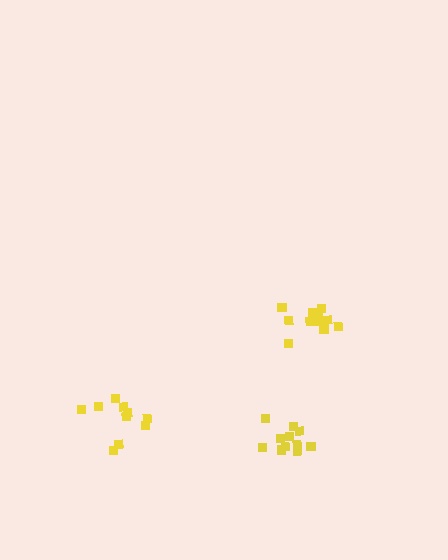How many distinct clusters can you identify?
There are 3 distinct clusters.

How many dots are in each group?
Group 1: 10 dots, Group 2: 11 dots, Group 3: 11 dots (32 total).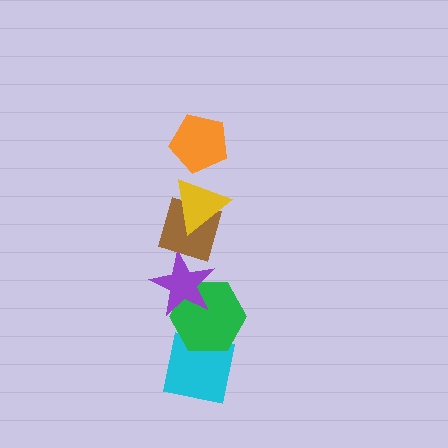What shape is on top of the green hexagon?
The purple star is on top of the green hexagon.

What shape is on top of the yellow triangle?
The orange pentagon is on top of the yellow triangle.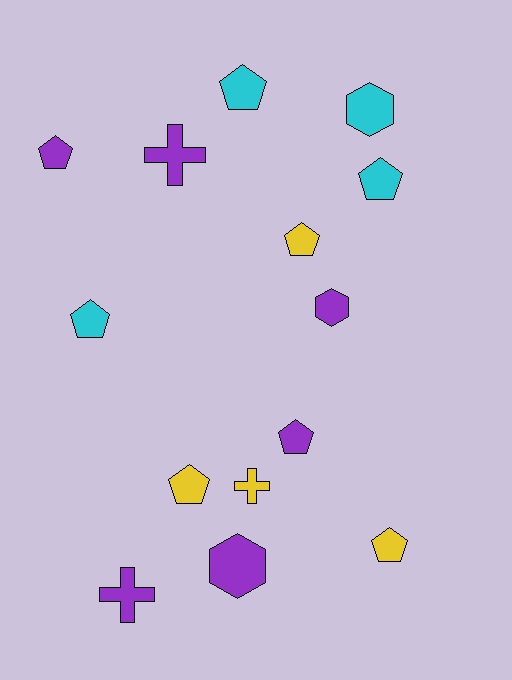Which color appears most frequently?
Purple, with 6 objects.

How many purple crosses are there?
There are 2 purple crosses.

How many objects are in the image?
There are 14 objects.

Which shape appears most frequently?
Pentagon, with 8 objects.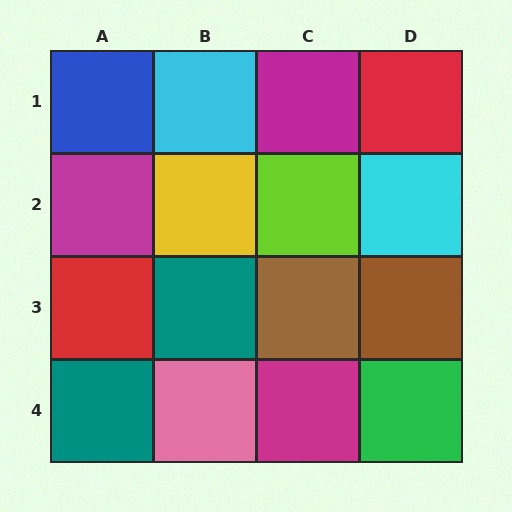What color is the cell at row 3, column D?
Brown.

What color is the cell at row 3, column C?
Brown.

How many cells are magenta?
3 cells are magenta.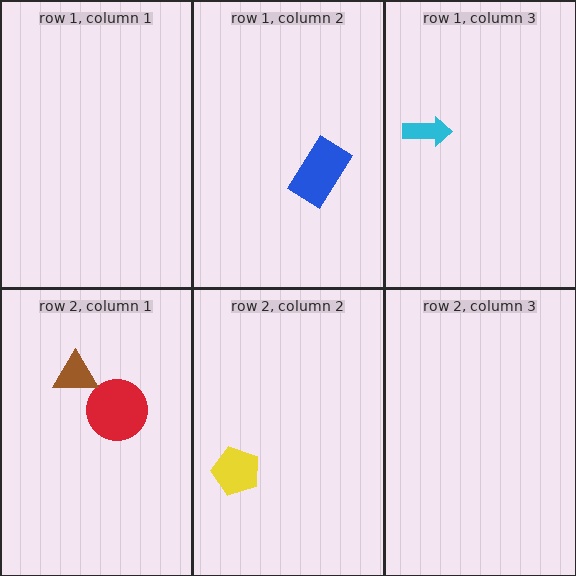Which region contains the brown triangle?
The row 2, column 1 region.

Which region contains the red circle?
The row 2, column 1 region.